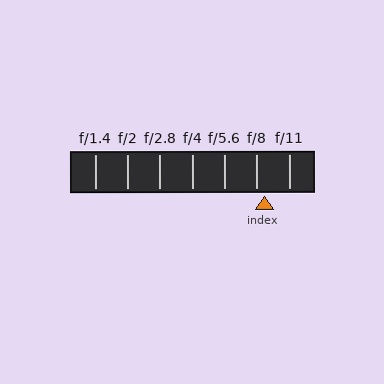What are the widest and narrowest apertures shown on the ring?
The widest aperture shown is f/1.4 and the narrowest is f/11.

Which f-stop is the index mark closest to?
The index mark is closest to f/8.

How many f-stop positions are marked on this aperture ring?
There are 7 f-stop positions marked.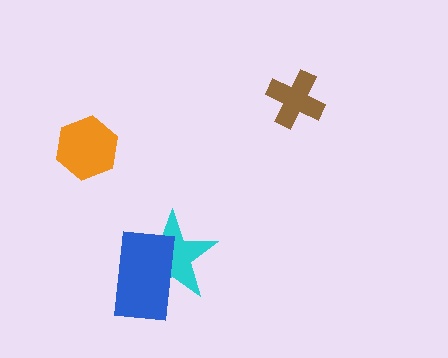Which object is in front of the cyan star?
The blue rectangle is in front of the cyan star.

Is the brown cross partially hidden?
No, no other shape covers it.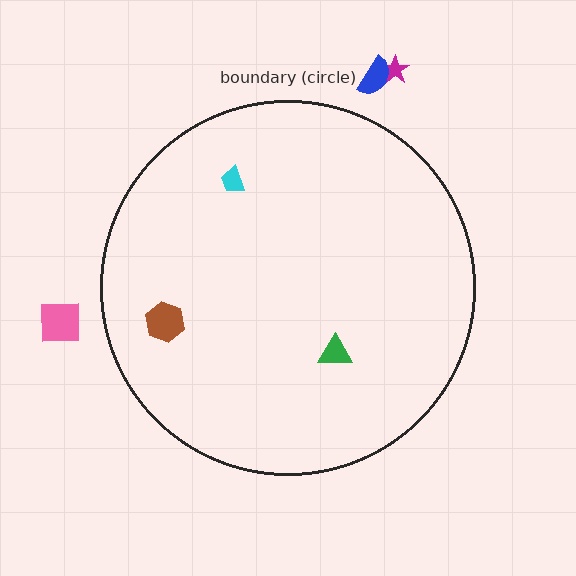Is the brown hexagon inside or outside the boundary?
Inside.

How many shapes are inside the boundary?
3 inside, 3 outside.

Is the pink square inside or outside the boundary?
Outside.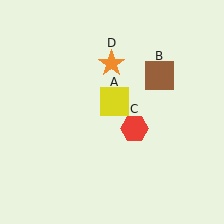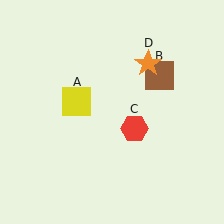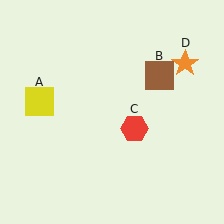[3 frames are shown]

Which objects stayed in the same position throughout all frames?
Brown square (object B) and red hexagon (object C) remained stationary.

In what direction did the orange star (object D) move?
The orange star (object D) moved right.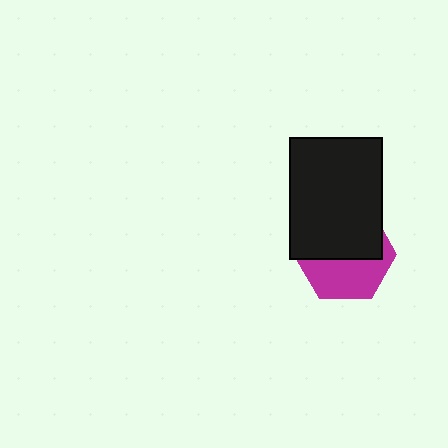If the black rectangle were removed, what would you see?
You would see the complete magenta hexagon.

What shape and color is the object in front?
The object in front is a black rectangle.